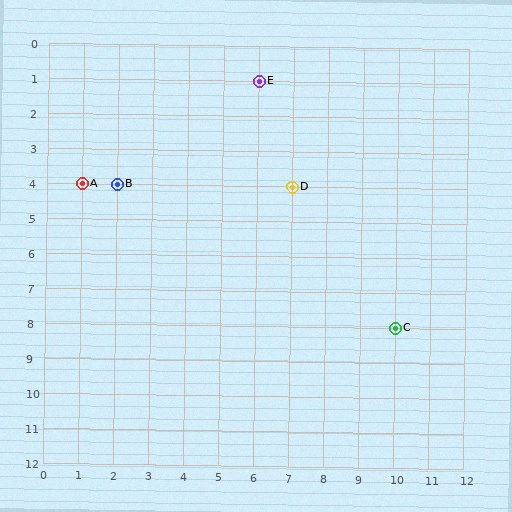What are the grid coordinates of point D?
Point D is at grid coordinates (7, 4).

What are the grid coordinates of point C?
Point C is at grid coordinates (10, 8).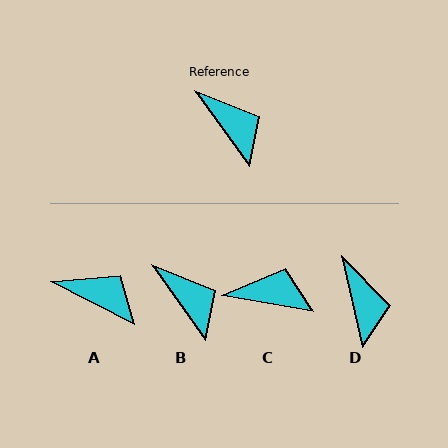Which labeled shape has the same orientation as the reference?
B.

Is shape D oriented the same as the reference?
No, it is off by about 23 degrees.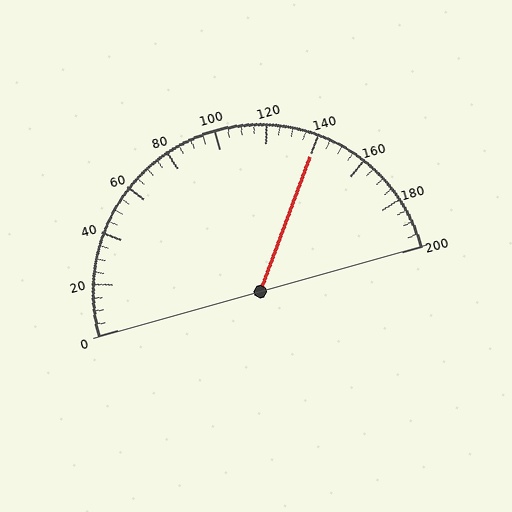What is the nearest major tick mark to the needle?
The nearest major tick mark is 140.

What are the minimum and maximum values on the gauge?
The gauge ranges from 0 to 200.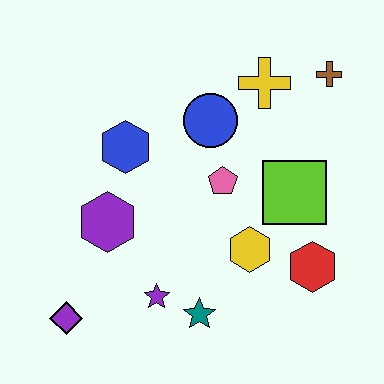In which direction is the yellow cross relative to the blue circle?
The yellow cross is to the right of the blue circle.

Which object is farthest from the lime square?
The purple diamond is farthest from the lime square.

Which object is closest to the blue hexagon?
The purple hexagon is closest to the blue hexagon.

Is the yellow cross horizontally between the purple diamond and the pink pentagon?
No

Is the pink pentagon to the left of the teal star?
No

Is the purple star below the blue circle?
Yes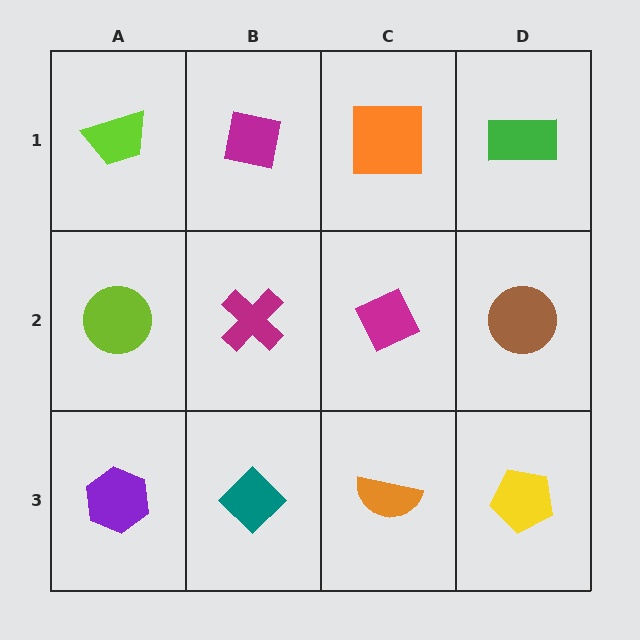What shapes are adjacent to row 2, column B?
A magenta square (row 1, column B), a teal diamond (row 3, column B), a lime circle (row 2, column A), a magenta diamond (row 2, column C).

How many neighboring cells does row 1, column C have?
3.